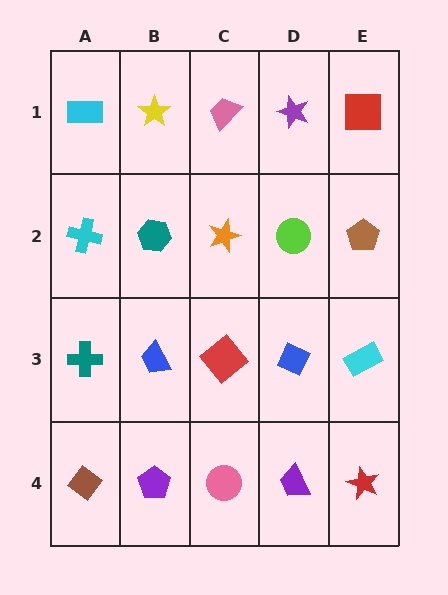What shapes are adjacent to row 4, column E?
A cyan rectangle (row 3, column E), a purple trapezoid (row 4, column D).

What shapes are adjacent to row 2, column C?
A pink trapezoid (row 1, column C), a red diamond (row 3, column C), a teal hexagon (row 2, column B), a lime circle (row 2, column D).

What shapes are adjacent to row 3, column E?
A brown pentagon (row 2, column E), a red star (row 4, column E), a blue diamond (row 3, column D).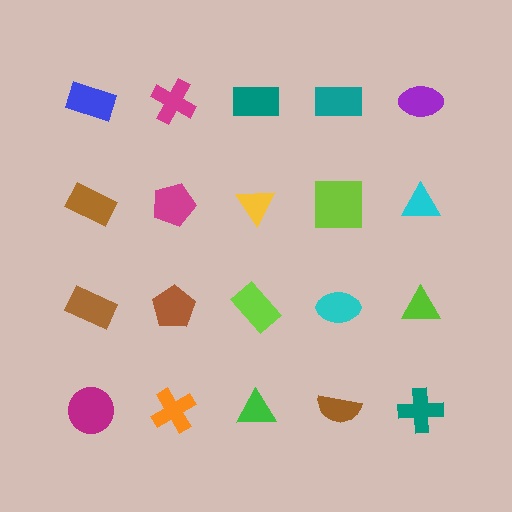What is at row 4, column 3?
A green triangle.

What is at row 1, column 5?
A purple ellipse.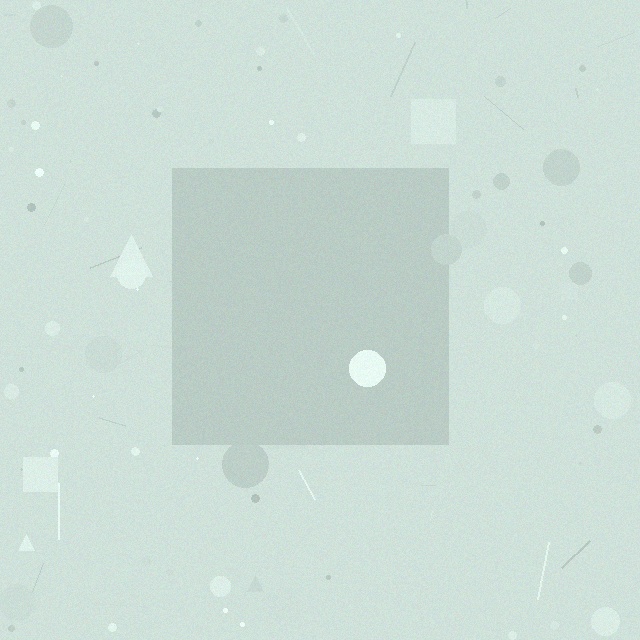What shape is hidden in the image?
A square is hidden in the image.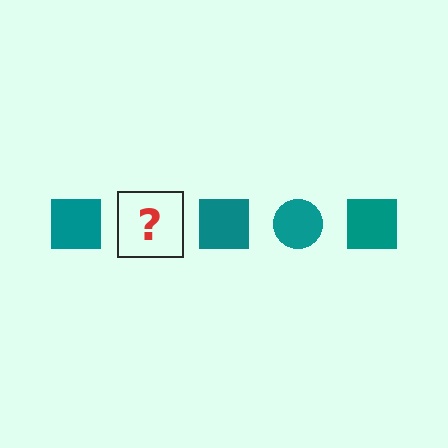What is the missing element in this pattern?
The missing element is a teal circle.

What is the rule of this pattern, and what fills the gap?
The rule is that the pattern cycles through square, circle shapes in teal. The gap should be filled with a teal circle.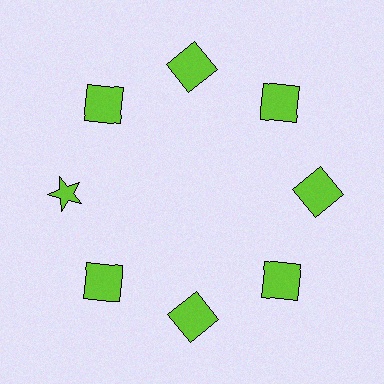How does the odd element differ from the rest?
It has a different shape: star instead of square.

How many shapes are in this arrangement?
There are 8 shapes arranged in a ring pattern.